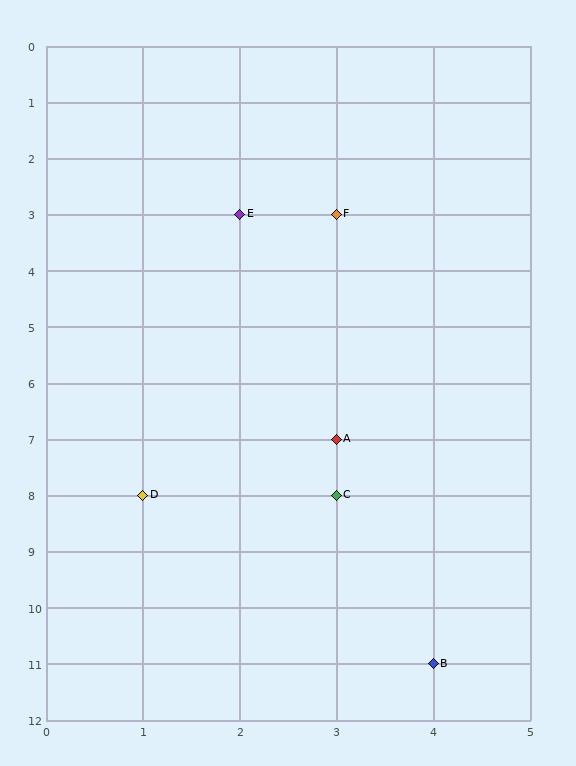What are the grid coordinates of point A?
Point A is at grid coordinates (3, 7).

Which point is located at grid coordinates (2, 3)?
Point E is at (2, 3).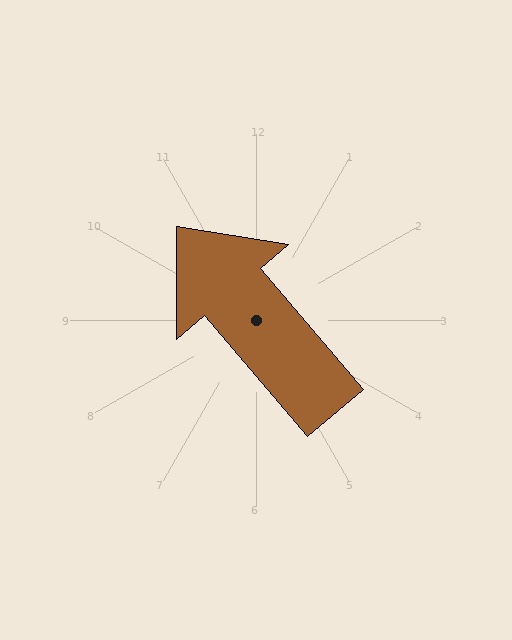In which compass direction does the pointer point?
Northwest.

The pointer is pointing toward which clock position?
Roughly 11 o'clock.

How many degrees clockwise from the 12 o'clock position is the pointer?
Approximately 320 degrees.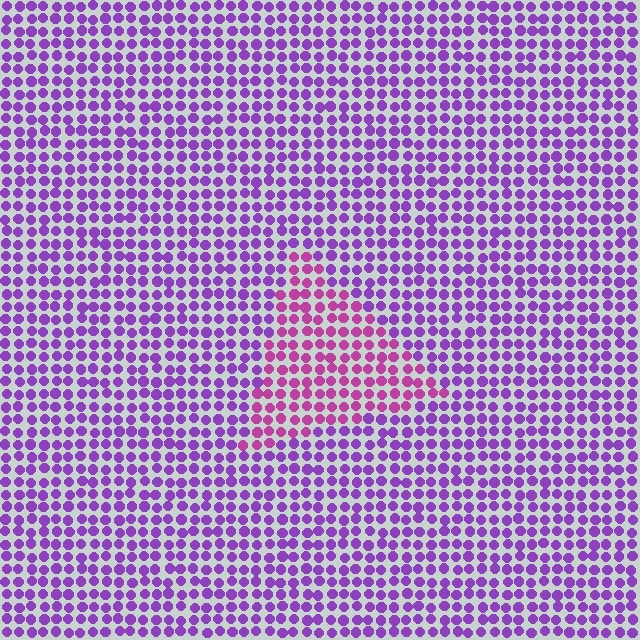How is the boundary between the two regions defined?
The boundary is defined purely by a slight shift in hue (about 36 degrees). Spacing, size, and orientation are identical on both sides.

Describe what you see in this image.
The image is filled with small purple elements in a uniform arrangement. A triangle-shaped region is visible where the elements are tinted to a slightly different hue, forming a subtle color boundary.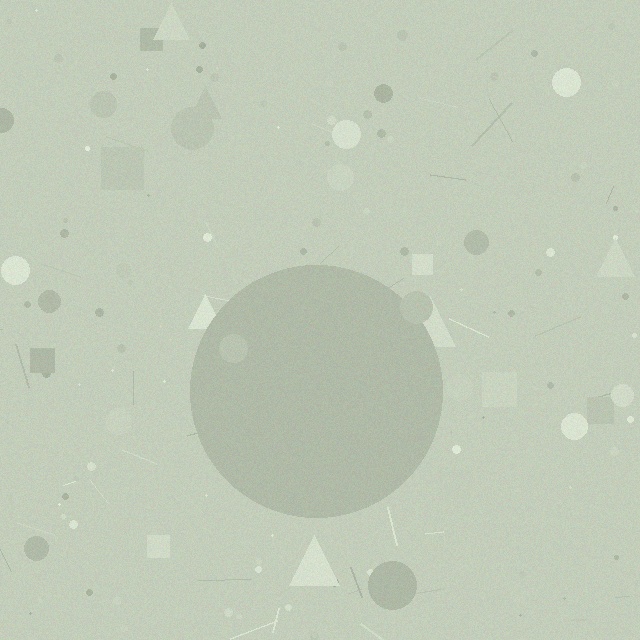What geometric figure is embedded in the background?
A circle is embedded in the background.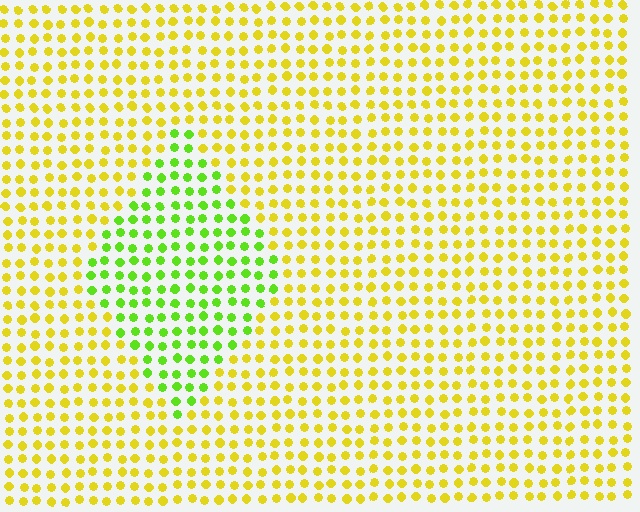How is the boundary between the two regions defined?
The boundary is defined purely by a slight shift in hue (about 45 degrees). Spacing, size, and orientation are identical on both sides.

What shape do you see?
I see a diamond.